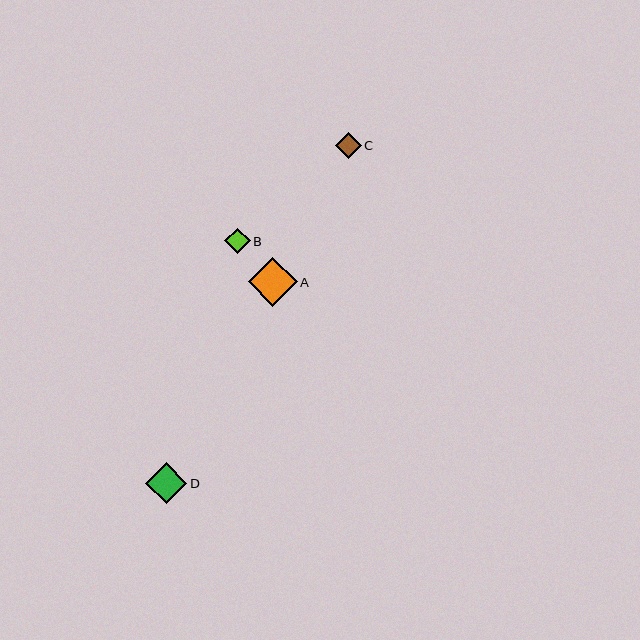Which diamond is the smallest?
Diamond C is the smallest with a size of approximately 25 pixels.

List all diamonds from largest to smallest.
From largest to smallest: A, D, B, C.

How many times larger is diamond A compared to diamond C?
Diamond A is approximately 1.9 times the size of diamond C.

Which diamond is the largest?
Diamond A is the largest with a size of approximately 49 pixels.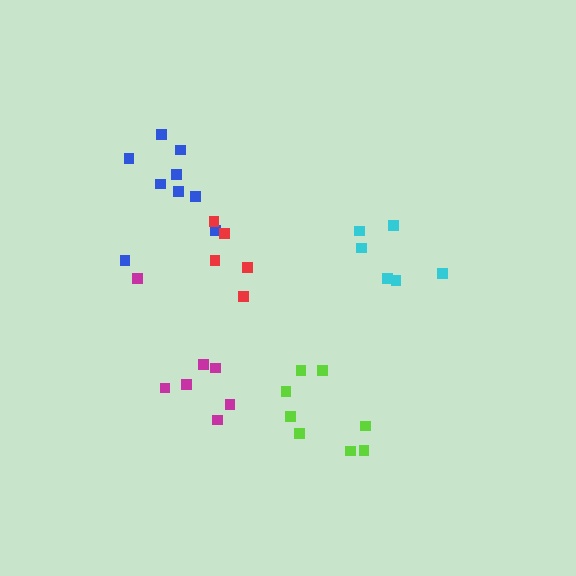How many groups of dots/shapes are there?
There are 5 groups.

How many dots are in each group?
Group 1: 8 dots, Group 2: 6 dots, Group 3: 7 dots, Group 4: 9 dots, Group 5: 5 dots (35 total).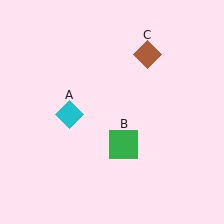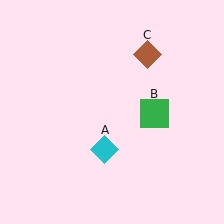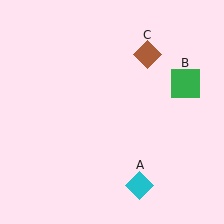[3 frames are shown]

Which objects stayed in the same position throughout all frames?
Brown diamond (object C) remained stationary.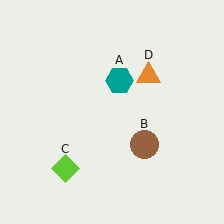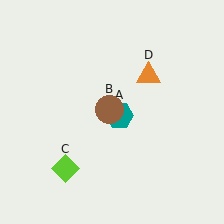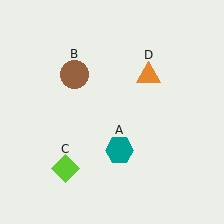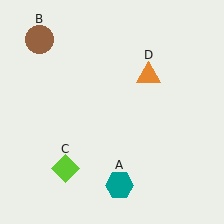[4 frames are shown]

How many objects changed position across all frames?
2 objects changed position: teal hexagon (object A), brown circle (object B).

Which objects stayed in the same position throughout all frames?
Lime diamond (object C) and orange triangle (object D) remained stationary.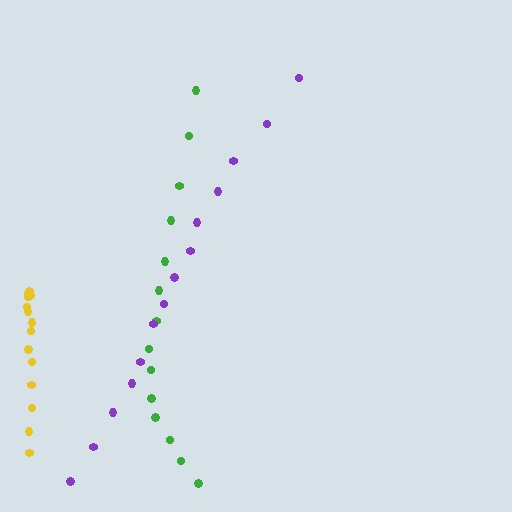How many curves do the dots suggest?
There are 3 distinct paths.